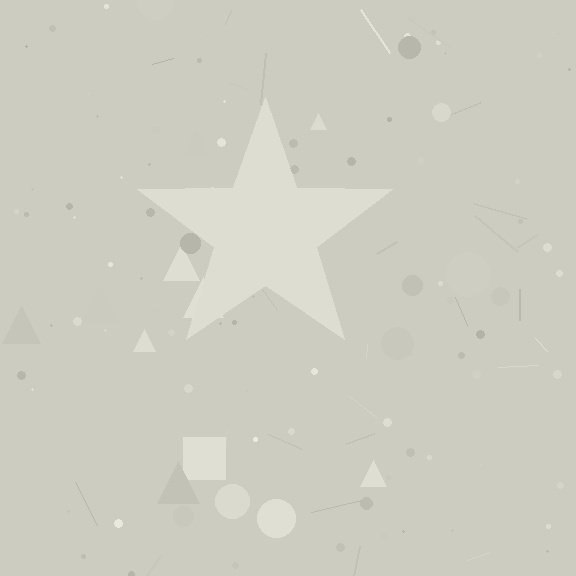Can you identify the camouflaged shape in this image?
The camouflaged shape is a star.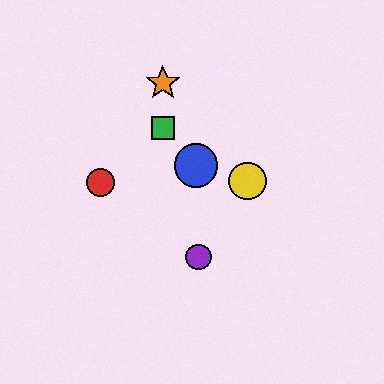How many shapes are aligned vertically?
2 shapes (the green square, the orange star) are aligned vertically.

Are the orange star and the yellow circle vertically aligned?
No, the orange star is at x≈163 and the yellow circle is at x≈247.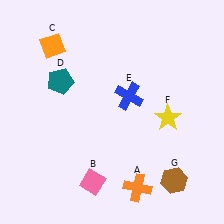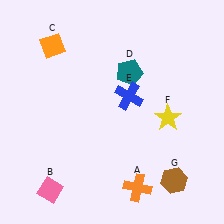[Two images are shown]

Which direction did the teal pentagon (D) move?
The teal pentagon (D) moved right.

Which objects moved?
The objects that moved are: the pink diamond (B), the teal pentagon (D).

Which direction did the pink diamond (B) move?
The pink diamond (B) moved left.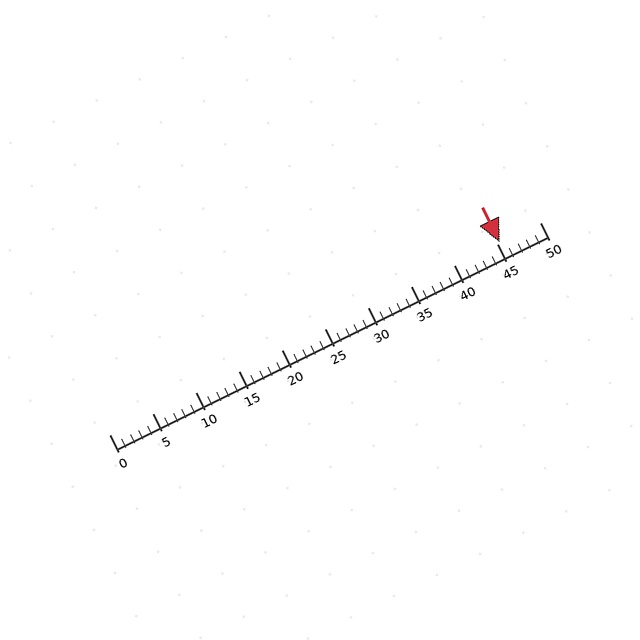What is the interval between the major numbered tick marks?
The major tick marks are spaced 5 units apart.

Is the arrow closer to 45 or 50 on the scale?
The arrow is closer to 45.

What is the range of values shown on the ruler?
The ruler shows values from 0 to 50.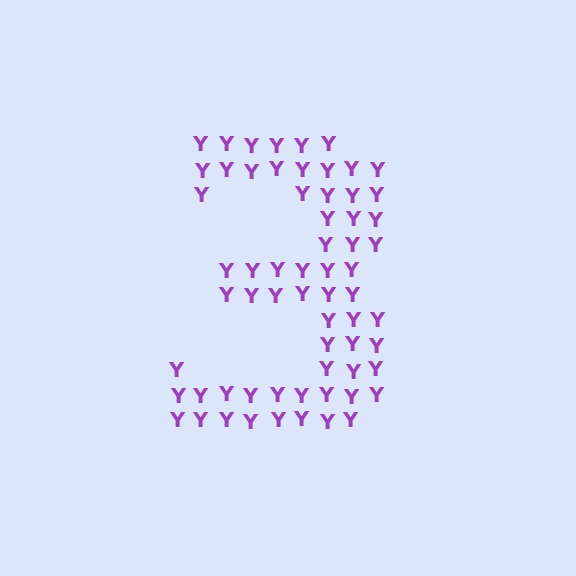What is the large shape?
The large shape is the digit 3.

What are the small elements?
The small elements are letter Y's.